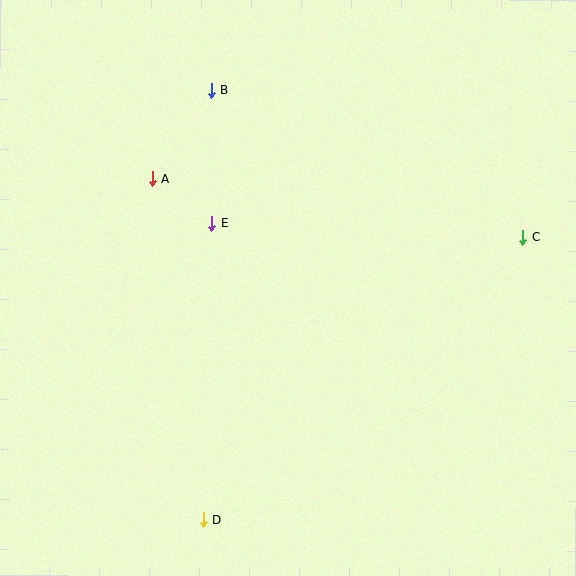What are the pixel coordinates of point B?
Point B is at (212, 90).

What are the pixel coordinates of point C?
Point C is at (523, 237).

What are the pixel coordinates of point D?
Point D is at (204, 519).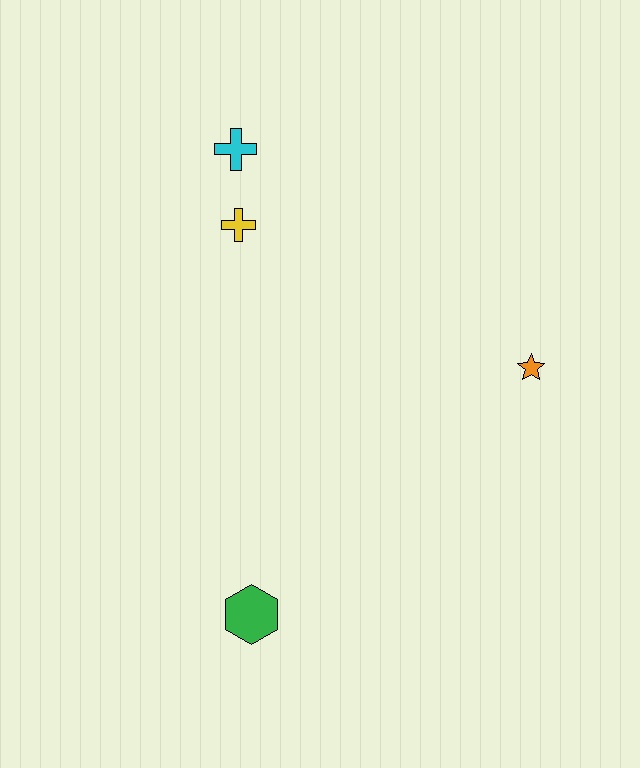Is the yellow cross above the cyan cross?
No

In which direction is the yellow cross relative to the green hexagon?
The yellow cross is above the green hexagon.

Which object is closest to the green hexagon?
The orange star is closest to the green hexagon.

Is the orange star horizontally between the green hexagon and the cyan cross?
No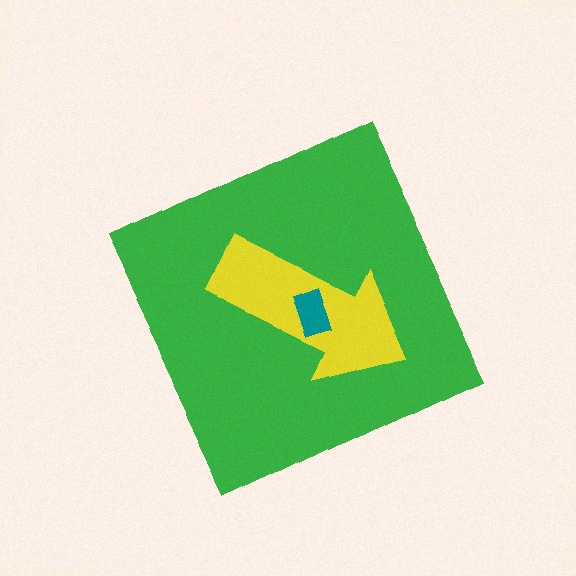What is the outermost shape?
The green diamond.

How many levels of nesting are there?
3.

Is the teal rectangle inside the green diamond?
Yes.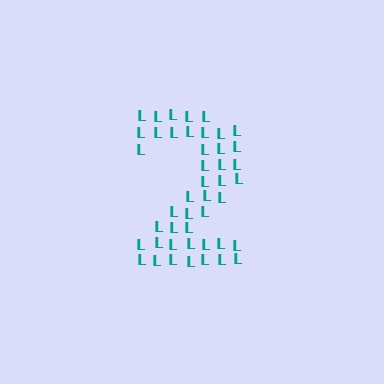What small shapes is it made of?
It is made of small letter L's.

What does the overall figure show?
The overall figure shows the digit 2.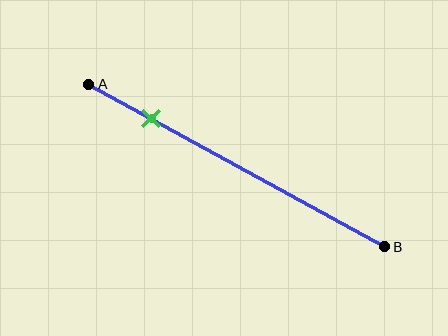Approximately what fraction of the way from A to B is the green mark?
The green mark is approximately 20% of the way from A to B.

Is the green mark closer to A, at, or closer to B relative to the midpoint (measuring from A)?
The green mark is closer to point A than the midpoint of segment AB.